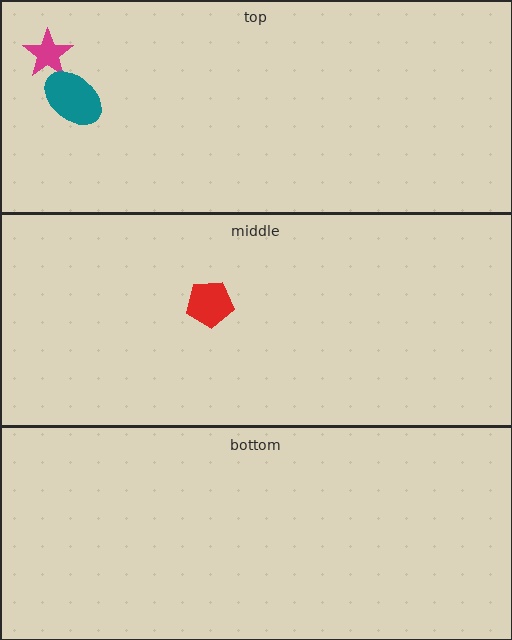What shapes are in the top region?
The magenta star, the teal ellipse.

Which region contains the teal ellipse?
The top region.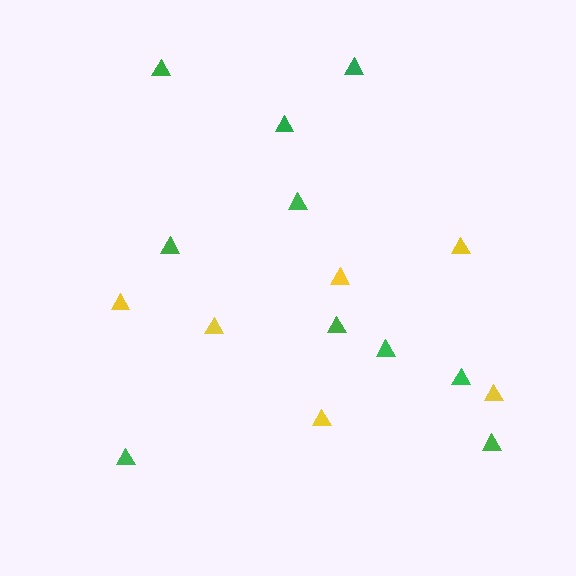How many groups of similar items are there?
There are 2 groups: one group of yellow triangles (6) and one group of green triangles (10).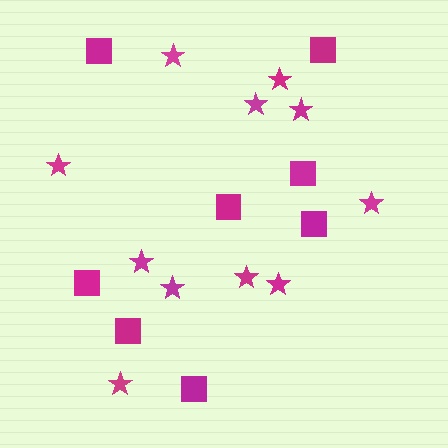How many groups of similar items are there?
There are 2 groups: one group of stars (11) and one group of squares (8).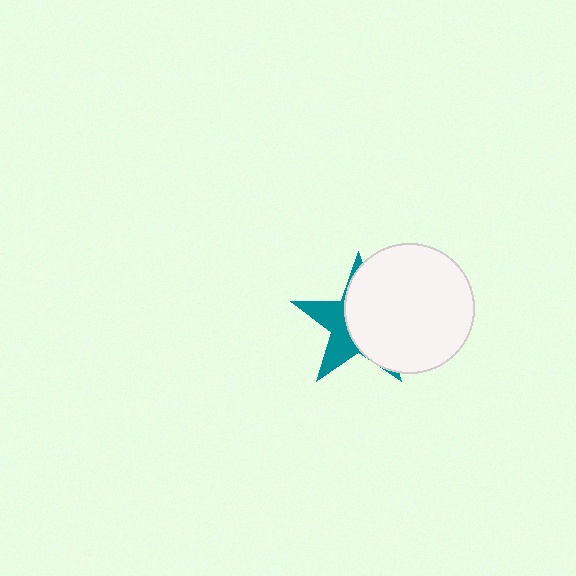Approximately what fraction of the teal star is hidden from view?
Roughly 62% of the teal star is hidden behind the white circle.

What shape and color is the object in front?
The object in front is a white circle.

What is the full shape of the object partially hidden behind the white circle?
The partially hidden object is a teal star.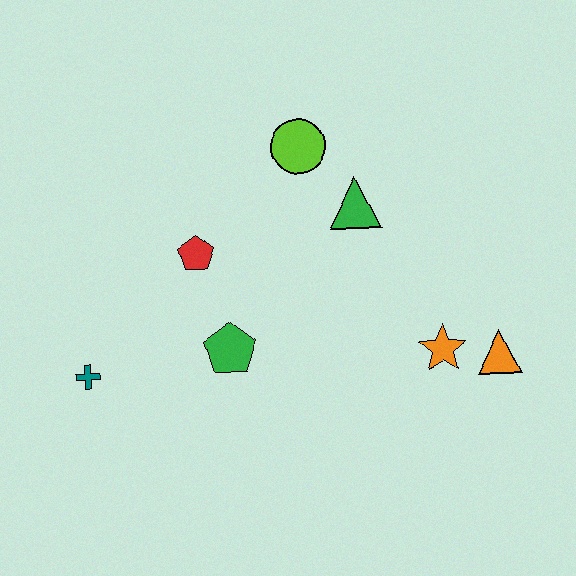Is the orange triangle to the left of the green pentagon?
No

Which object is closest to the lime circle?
The green triangle is closest to the lime circle.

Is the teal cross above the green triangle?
No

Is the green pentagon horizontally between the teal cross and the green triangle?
Yes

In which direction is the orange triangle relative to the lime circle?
The orange triangle is below the lime circle.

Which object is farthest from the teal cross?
The orange triangle is farthest from the teal cross.